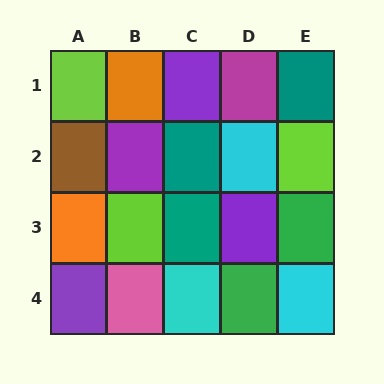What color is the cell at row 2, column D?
Cyan.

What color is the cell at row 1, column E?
Teal.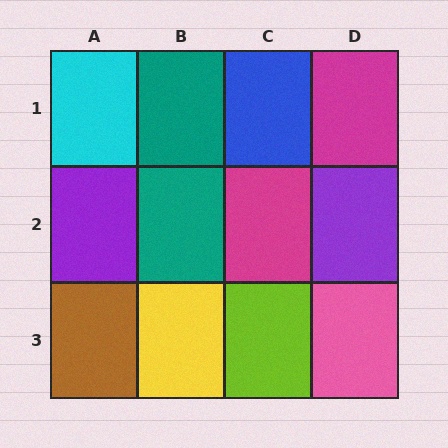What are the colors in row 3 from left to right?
Brown, yellow, lime, pink.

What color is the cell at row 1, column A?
Cyan.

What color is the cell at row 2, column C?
Magenta.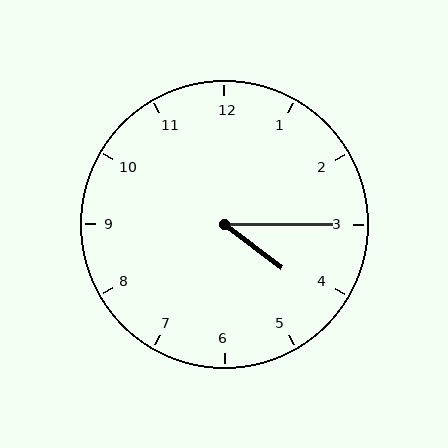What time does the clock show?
4:15.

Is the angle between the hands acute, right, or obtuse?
It is acute.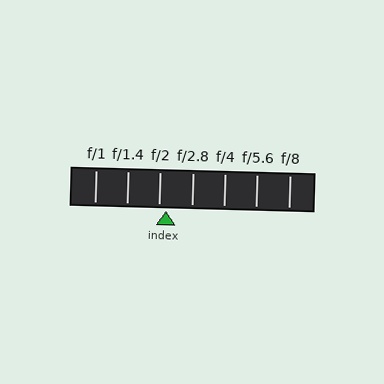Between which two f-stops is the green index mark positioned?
The index mark is between f/2 and f/2.8.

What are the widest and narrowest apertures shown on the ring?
The widest aperture shown is f/1 and the narrowest is f/8.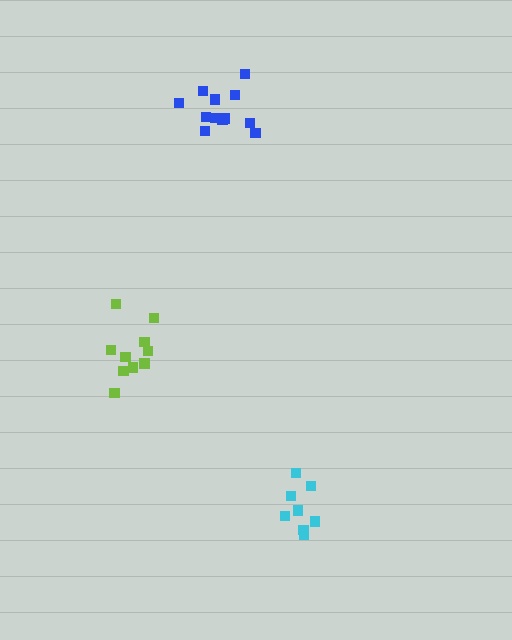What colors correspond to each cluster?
The clusters are colored: cyan, blue, lime.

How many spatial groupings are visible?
There are 3 spatial groupings.